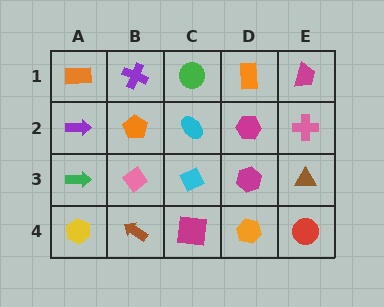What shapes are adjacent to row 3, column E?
A pink cross (row 2, column E), a red circle (row 4, column E), a magenta hexagon (row 3, column D).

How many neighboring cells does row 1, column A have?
2.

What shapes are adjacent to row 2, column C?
A green circle (row 1, column C), a cyan diamond (row 3, column C), an orange pentagon (row 2, column B), a magenta hexagon (row 2, column D).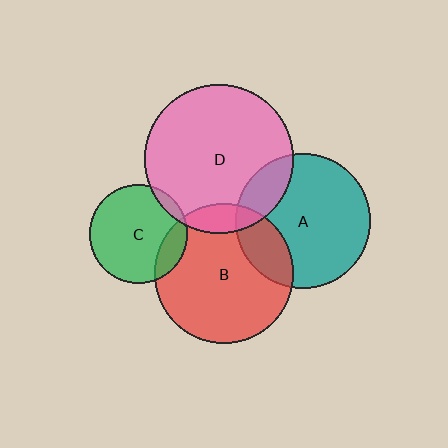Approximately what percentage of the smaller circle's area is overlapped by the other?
Approximately 20%.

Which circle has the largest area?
Circle D (pink).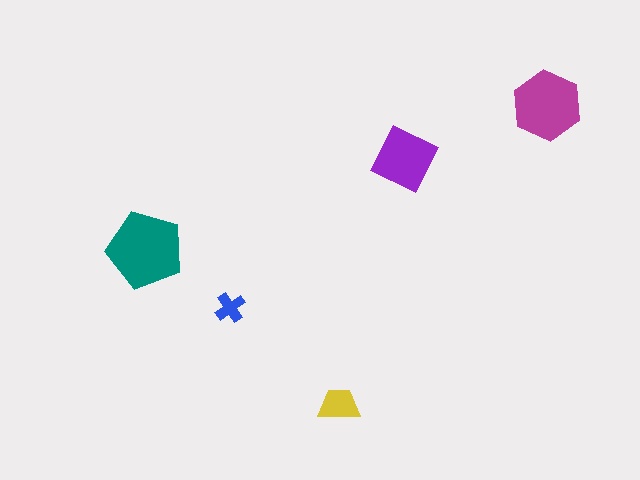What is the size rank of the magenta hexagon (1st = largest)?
2nd.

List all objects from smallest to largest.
The blue cross, the yellow trapezoid, the purple diamond, the magenta hexagon, the teal pentagon.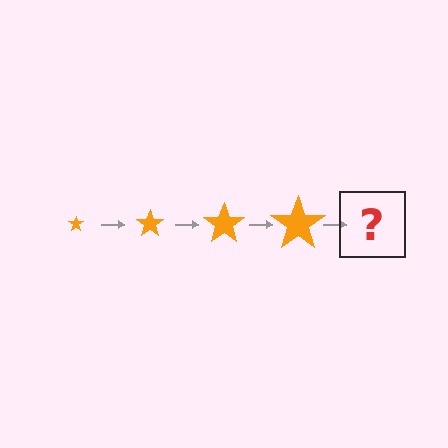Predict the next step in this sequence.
The next step is an orange star, larger than the previous one.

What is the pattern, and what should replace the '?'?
The pattern is that the star gets progressively larger each step. The '?' should be an orange star, larger than the previous one.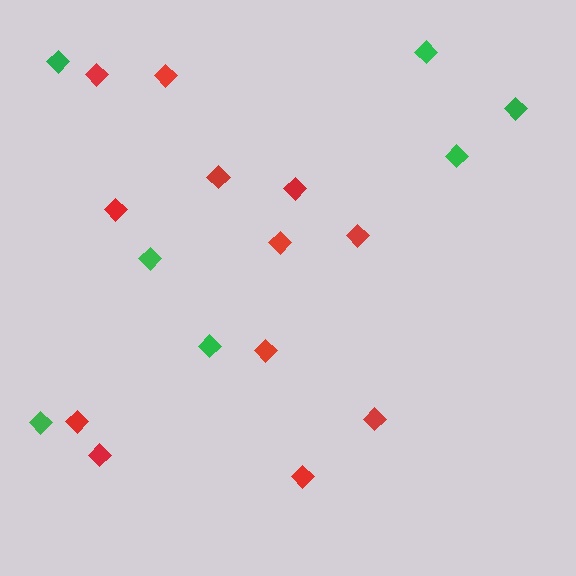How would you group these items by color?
There are 2 groups: one group of green diamonds (7) and one group of red diamonds (12).